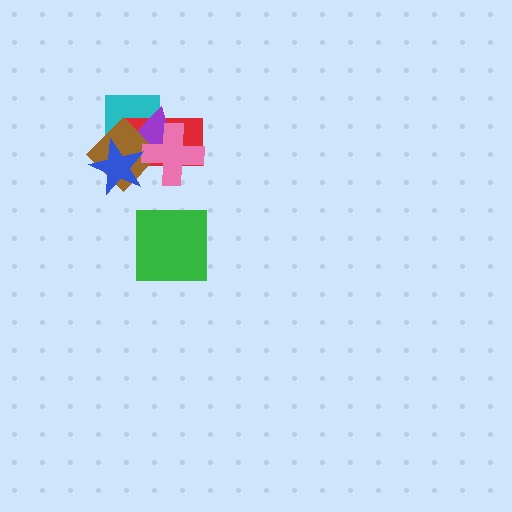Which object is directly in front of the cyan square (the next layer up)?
The red rectangle is directly in front of the cyan square.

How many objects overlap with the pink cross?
4 objects overlap with the pink cross.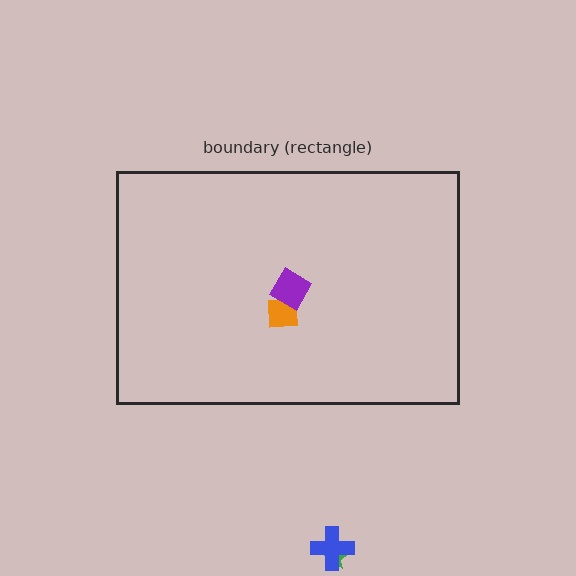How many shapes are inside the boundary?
2 inside, 2 outside.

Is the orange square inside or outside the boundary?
Inside.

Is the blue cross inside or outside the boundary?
Outside.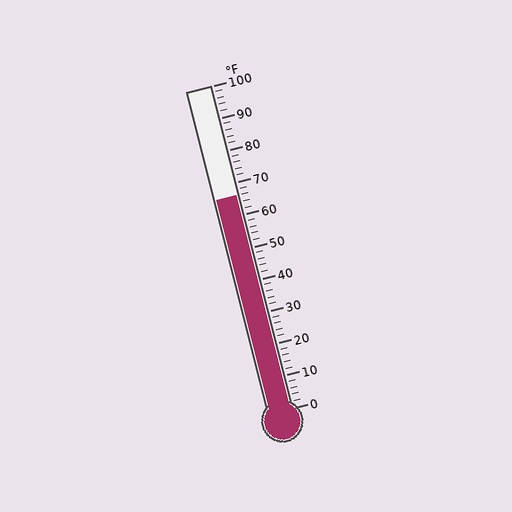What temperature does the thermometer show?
The thermometer shows approximately 66°F.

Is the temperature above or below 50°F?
The temperature is above 50°F.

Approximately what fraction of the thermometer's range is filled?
The thermometer is filled to approximately 65% of its range.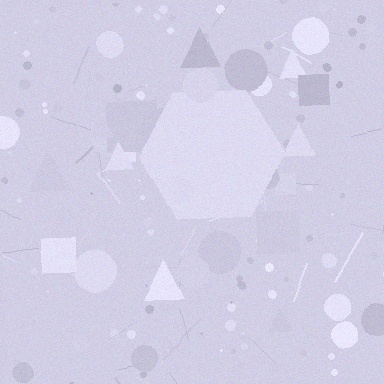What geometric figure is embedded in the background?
A hexagon is embedded in the background.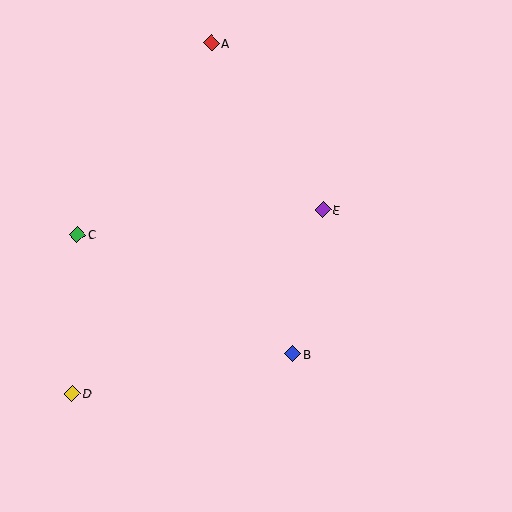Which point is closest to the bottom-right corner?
Point B is closest to the bottom-right corner.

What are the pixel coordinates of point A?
Point A is at (211, 43).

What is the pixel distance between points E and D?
The distance between E and D is 311 pixels.